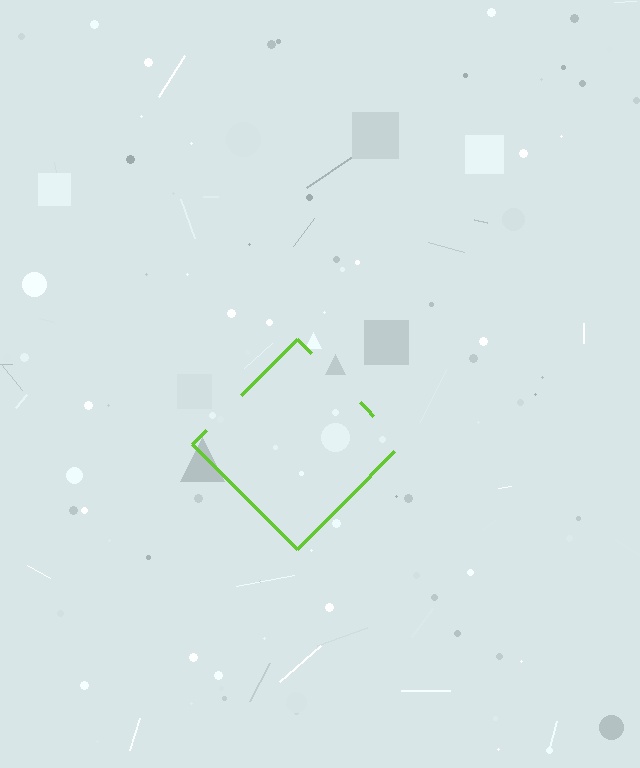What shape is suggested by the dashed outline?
The dashed outline suggests a diamond.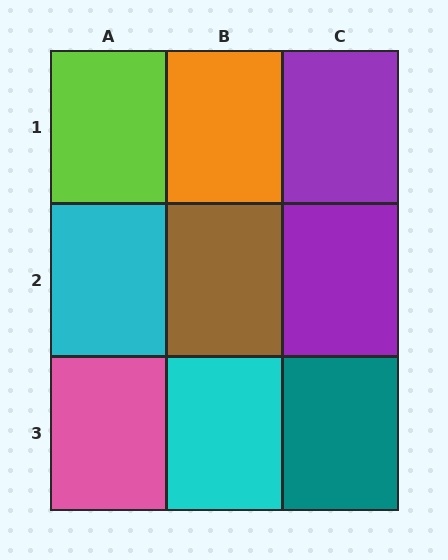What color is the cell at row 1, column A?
Lime.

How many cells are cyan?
2 cells are cyan.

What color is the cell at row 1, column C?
Purple.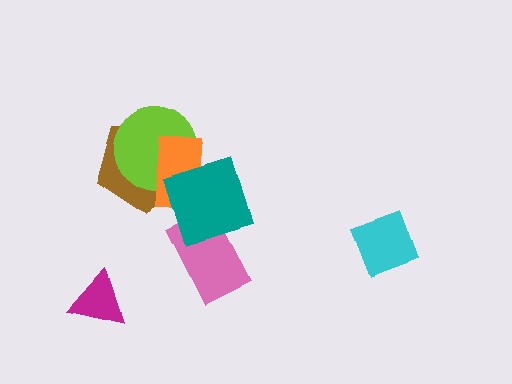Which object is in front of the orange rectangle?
The teal square is in front of the orange rectangle.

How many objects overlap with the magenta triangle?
0 objects overlap with the magenta triangle.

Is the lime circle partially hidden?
Yes, it is partially covered by another shape.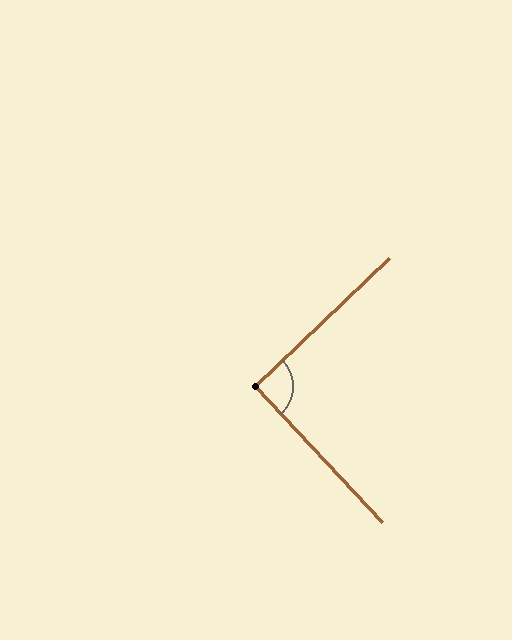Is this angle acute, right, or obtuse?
It is approximately a right angle.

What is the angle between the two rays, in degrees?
Approximately 91 degrees.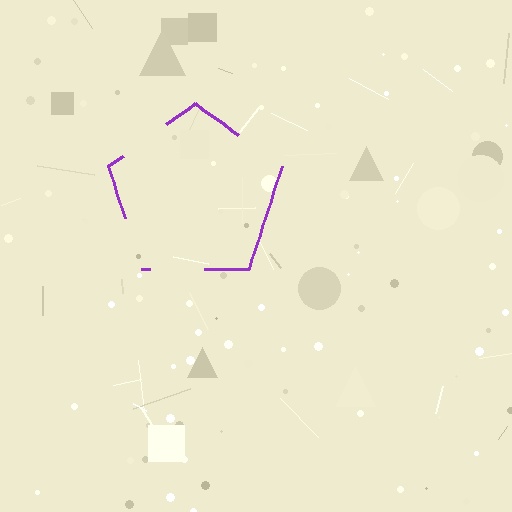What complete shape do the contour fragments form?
The contour fragments form a pentagon.